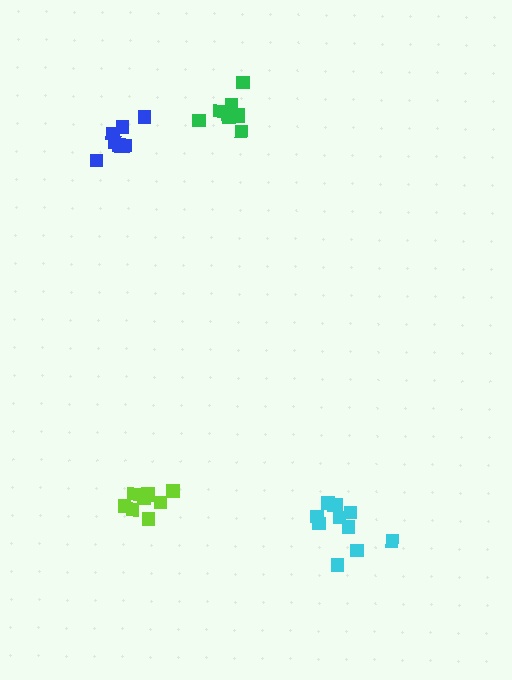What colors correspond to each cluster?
The clusters are colored: green, lime, blue, cyan.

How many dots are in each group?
Group 1: 9 dots, Group 2: 9 dots, Group 3: 9 dots, Group 4: 11 dots (38 total).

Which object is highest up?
The green cluster is topmost.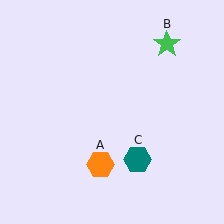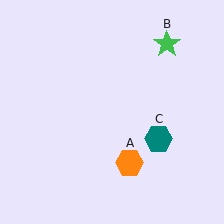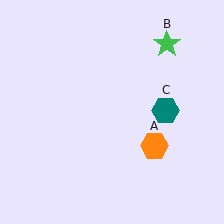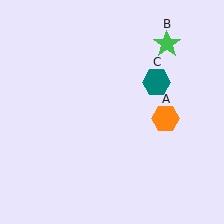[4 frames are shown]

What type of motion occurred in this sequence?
The orange hexagon (object A), teal hexagon (object C) rotated counterclockwise around the center of the scene.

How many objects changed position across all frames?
2 objects changed position: orange hexagon (object A), teal hexagon (object C).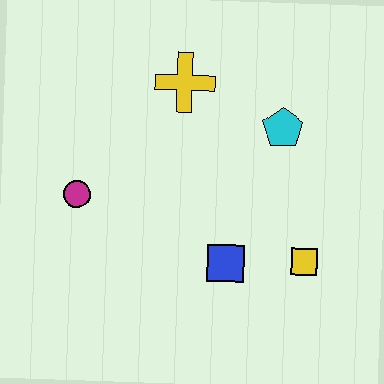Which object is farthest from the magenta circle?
The yellow square is farthest from the magenta circle.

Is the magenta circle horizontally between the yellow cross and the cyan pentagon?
No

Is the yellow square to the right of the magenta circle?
Yes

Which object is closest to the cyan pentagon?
The yellow cross is closest to the cyan pentagon.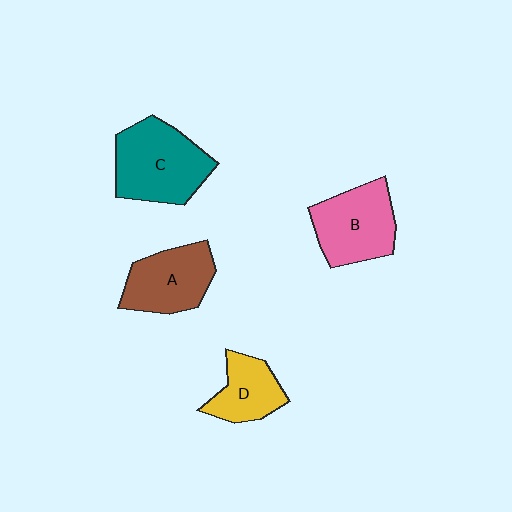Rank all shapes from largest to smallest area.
From largest to smallest: C (teal), B (pink), A (brown), D (yellow).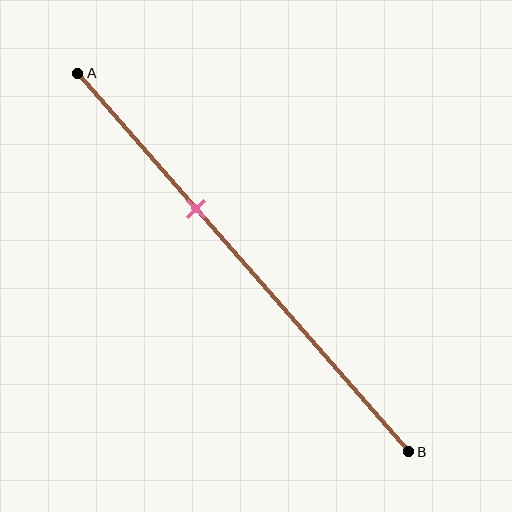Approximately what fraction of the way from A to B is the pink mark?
The pink mark is approximately 35% of the way from A to B.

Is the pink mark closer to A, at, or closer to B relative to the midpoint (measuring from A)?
The pink mark is closer to point A than the midpoint of segment AB.